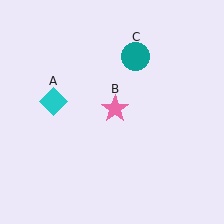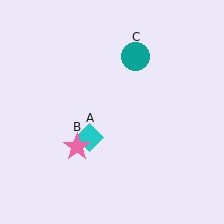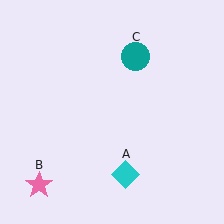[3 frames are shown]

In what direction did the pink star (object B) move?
The pink star (object B) moved down and to the left.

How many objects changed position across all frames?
2 objects changed position: cyan diamond (object A), pink star (object B).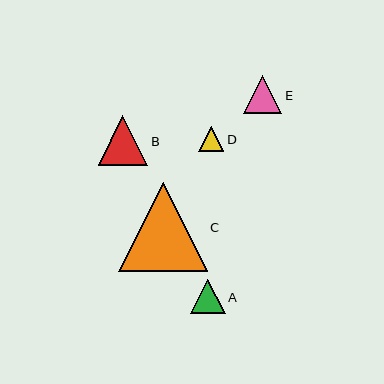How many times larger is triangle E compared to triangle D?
Triangle E is approximately 1.5 times the size of triangle D.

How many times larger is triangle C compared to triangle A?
Triangle C is approximately 2.6 times the size of triangle A.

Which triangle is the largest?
Triangle C is the largest with a size of approximately 88 pixels.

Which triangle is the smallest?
Triangle D is the smallest with a size of approximately 25 pixels.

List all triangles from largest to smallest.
From largest to smallest: C, B, E, A, D.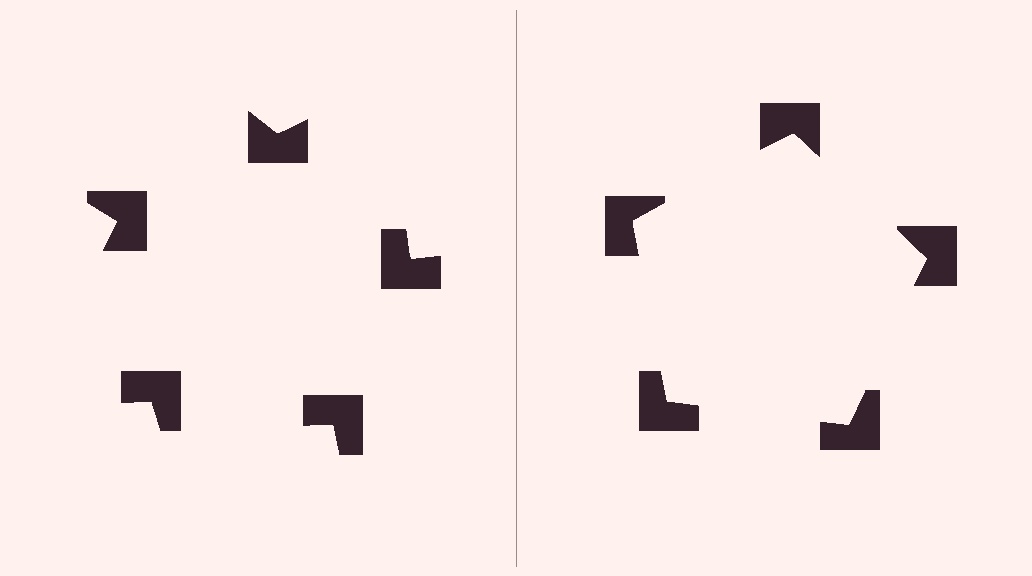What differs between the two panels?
The notched squares are positioned identically on both sides; only the wedge orientations differ. On the right they align to a pentagon; on the left they are misaligned.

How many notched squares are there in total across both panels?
10 — 5 on each side.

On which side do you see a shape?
An illusory pentagon appears on the right side. On the left side the wedge cuts are rotated, so no coherent shape forms.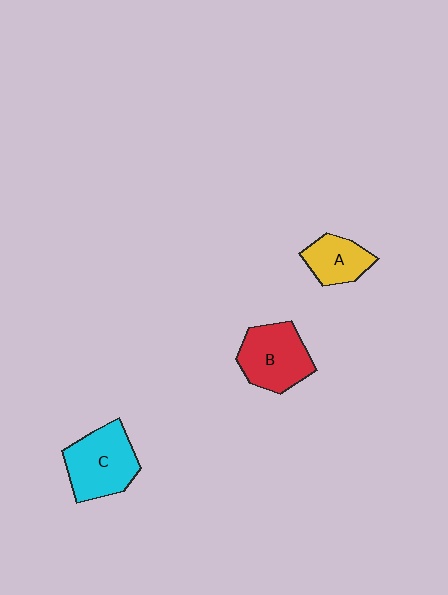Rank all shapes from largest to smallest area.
From largest to smallest: C (cyan), B (red), A (yellow).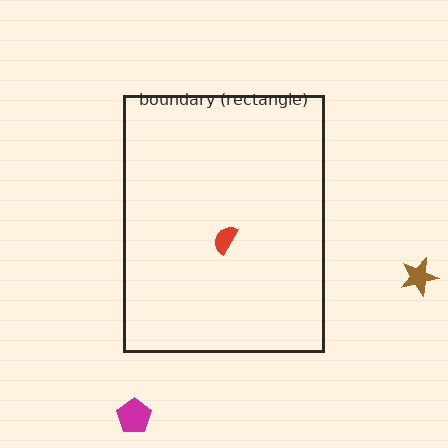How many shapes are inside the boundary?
1 inside, 2 outside.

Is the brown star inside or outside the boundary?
Outside.